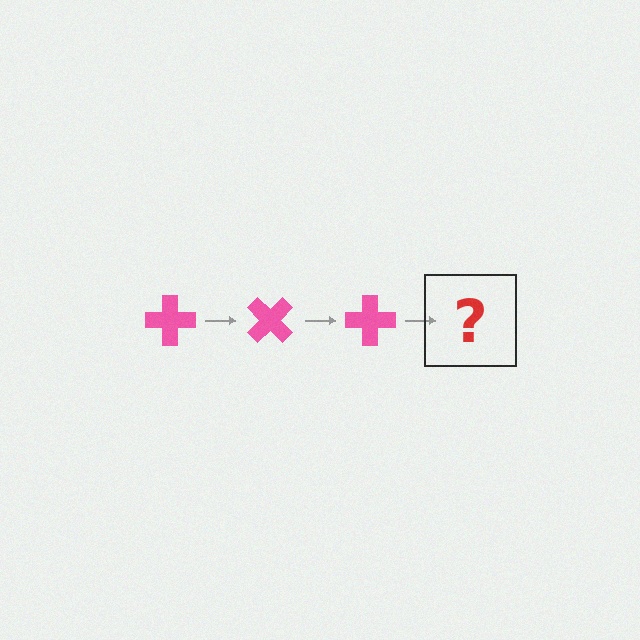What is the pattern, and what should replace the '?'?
The pattern is that the cross rotates 45 degrees each step. The '?' should be a pink cross rotated 135 degrees.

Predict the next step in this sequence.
The next step is a pink cross rotated 135 degrees.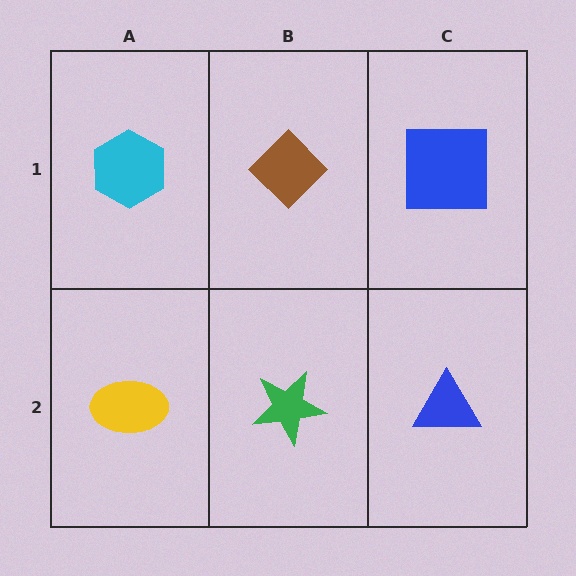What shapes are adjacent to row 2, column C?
A blue square (row 1, column C), a green star (row 2, column B).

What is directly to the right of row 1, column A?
A brown diamond.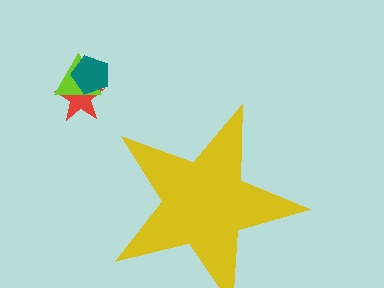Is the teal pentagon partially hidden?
No, the teal pentagon is fully visible.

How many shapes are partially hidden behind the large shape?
0 shapes are partially hidden.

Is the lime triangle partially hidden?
No, the lime triangle is fully visible.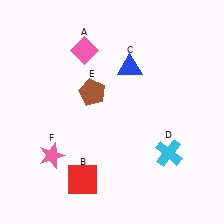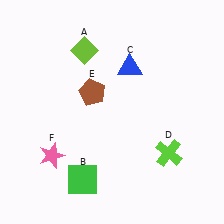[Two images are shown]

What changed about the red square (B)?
In Image 1, B is red. In Image 2, it changed to green.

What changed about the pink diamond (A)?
In Image 1, A is pink. In Image 2, it changed to lime.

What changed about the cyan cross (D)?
In Image 1, D is cyan. In Image 2, it changed to lime.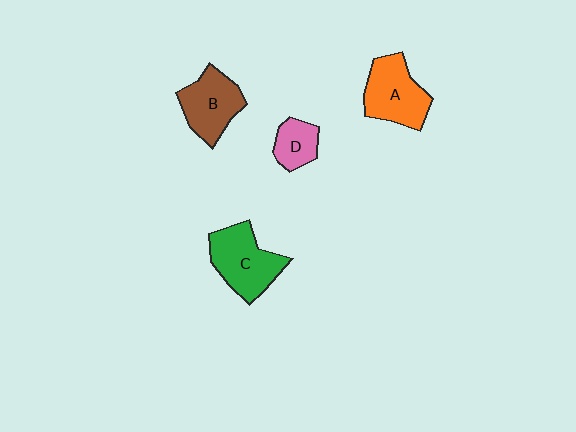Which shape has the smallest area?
Shape D (pink).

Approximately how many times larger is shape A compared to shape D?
Approximately 1.8 times.